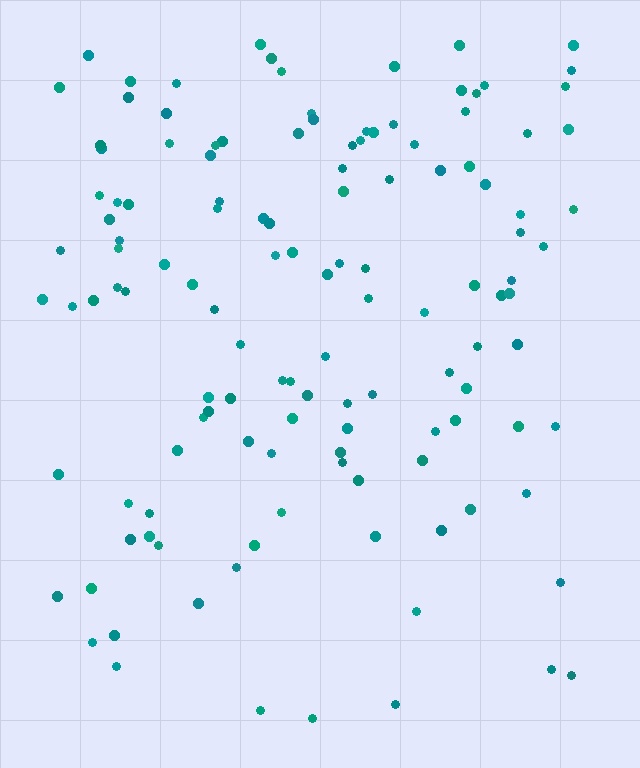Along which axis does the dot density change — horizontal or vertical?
Vertical.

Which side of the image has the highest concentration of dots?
The top.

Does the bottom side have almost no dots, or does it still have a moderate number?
Still a moderate number, just noticeably fewer than the top.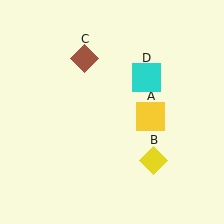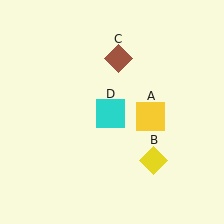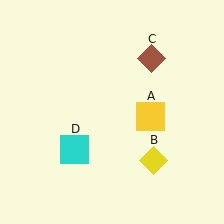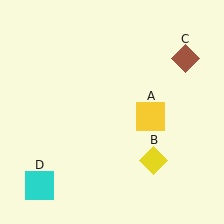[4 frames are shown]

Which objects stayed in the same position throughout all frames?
Yellow square (object A) and yellow diamond (object B) remained stationary.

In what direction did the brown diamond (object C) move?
The brown diamond (object C) moved right.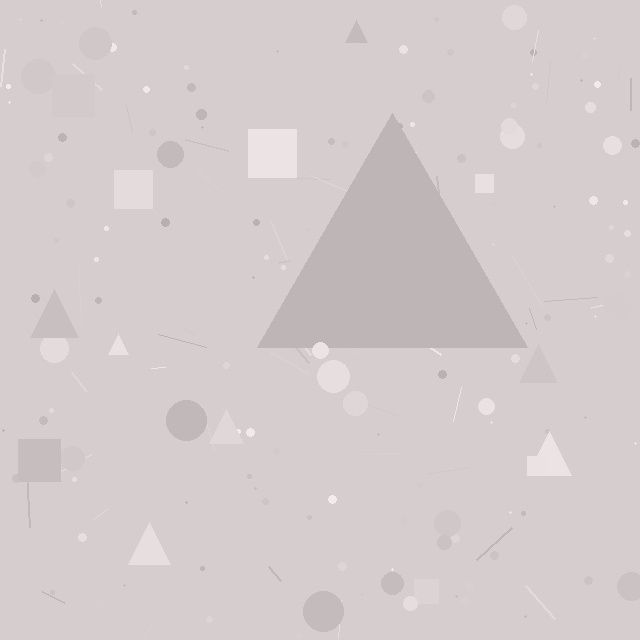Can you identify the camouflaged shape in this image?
The camouflaged shape is a triangle.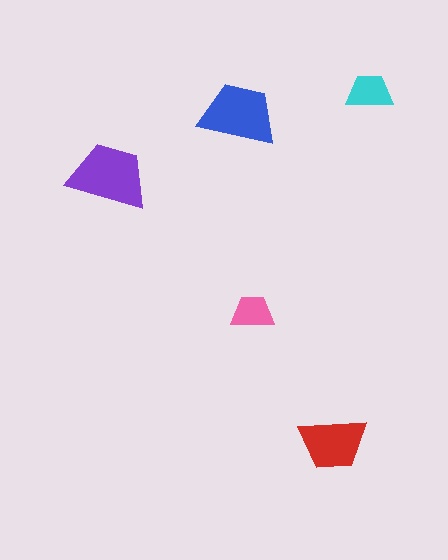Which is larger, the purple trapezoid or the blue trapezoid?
The purple one.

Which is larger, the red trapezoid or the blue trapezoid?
The blue one.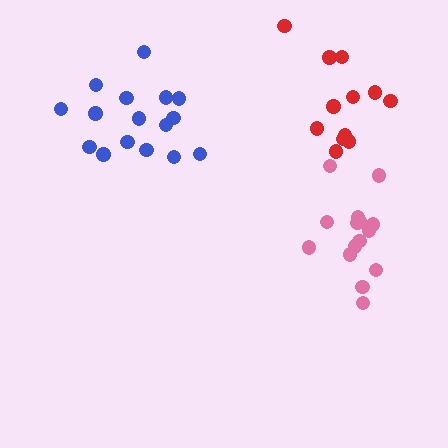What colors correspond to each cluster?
The clusters are colored: red, blue, pink.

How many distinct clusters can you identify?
There are 3 distinct clusters.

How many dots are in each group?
Group 1: 12 dots, Group 2: 16 dots, Group 3: 15 dots (43 total).